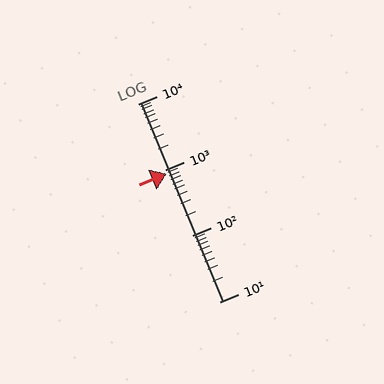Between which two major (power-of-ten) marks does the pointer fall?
The pointer is between 100 and 1000.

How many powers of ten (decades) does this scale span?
The scale spans 3 decades, from 10 to 10000.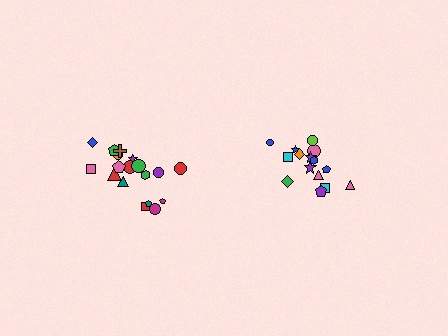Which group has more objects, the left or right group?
The left group.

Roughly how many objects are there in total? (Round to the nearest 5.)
Roughly 35 objects in total.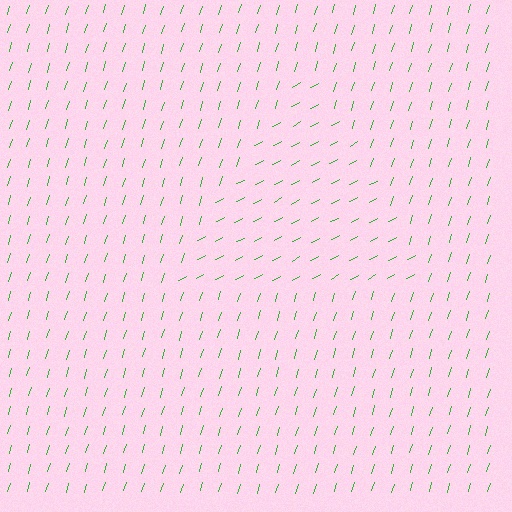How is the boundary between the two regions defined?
The boundary is defined purely by a change in line orientation (approximately 45 degrees difference). All lines are the same color and thickness.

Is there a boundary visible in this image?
Yes, there is a texture boundary formed by a change in line orientation.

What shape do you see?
I see a triangle.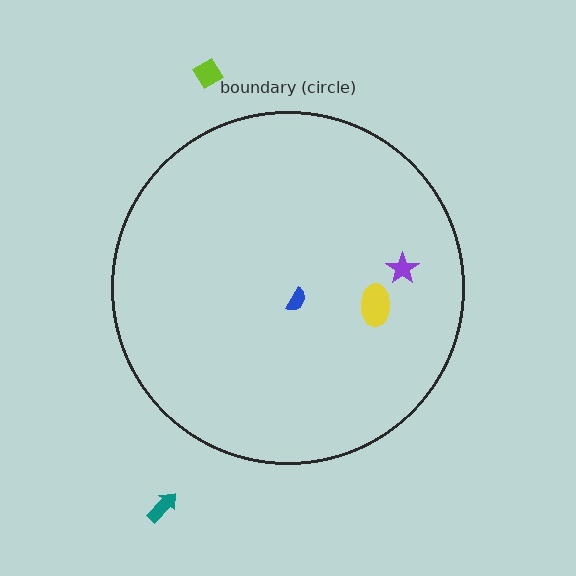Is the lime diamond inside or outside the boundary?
Outside.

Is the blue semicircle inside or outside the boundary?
Inside.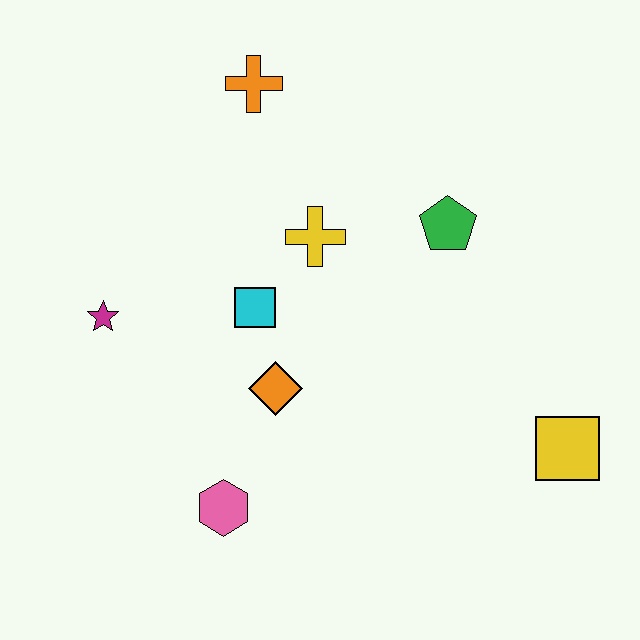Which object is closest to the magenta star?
The cyan square is closest to the magenta star.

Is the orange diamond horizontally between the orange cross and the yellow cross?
Yes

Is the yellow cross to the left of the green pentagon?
Yes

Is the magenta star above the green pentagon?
No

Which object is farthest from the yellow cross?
The yellow square is farthest from the yellow cross.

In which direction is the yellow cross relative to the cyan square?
The yellow cross is above the cyan square.